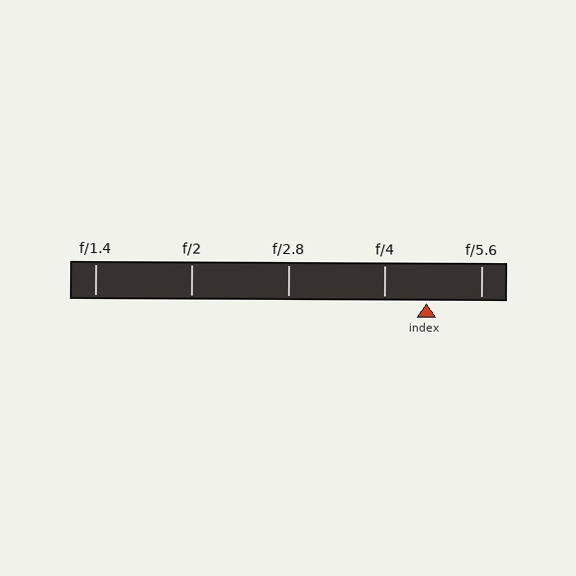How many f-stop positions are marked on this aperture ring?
There are 5 f-stop positions marked.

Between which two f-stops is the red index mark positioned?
The index mark is between f/4 and f/5.6.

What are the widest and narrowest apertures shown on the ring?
The widest aperture shown is f/1.4 and the narrowest is f/5.6.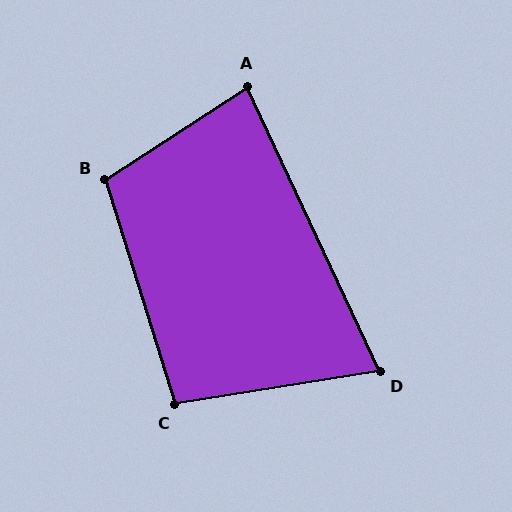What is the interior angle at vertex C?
Approximately 98 degrees (obtuse).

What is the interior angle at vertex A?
Approximately 82 degrees (acute).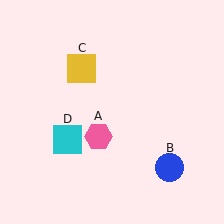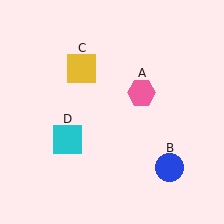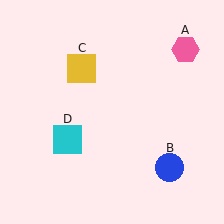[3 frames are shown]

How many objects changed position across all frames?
1 object changed position: pink hexagon (object A).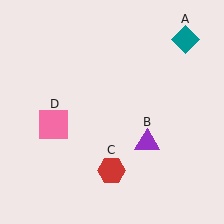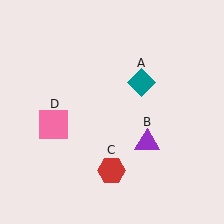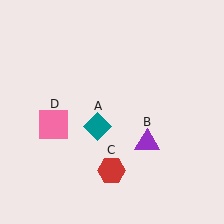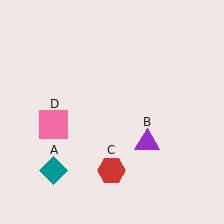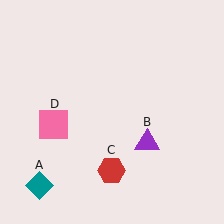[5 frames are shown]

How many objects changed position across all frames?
1 object changed position: teal diamond (object A).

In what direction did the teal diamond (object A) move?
The teal diamond (object A) moved down and to the left.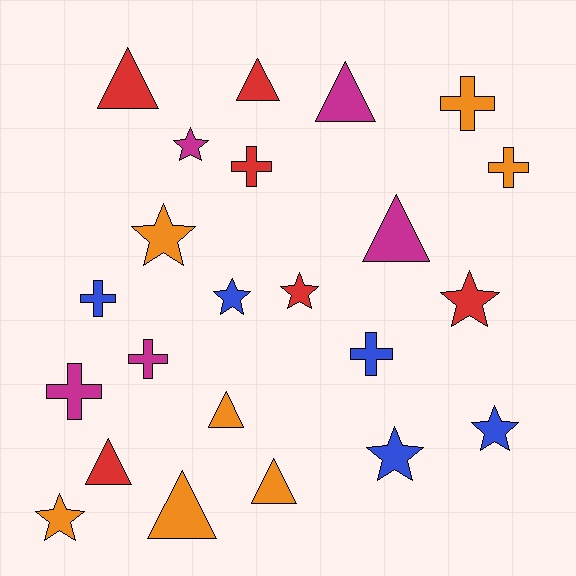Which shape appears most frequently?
Star, with 8 objects.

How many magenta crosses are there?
There are 2 magenta crosses.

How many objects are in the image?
There are 23 objects.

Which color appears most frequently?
Orange, with 7 objects.